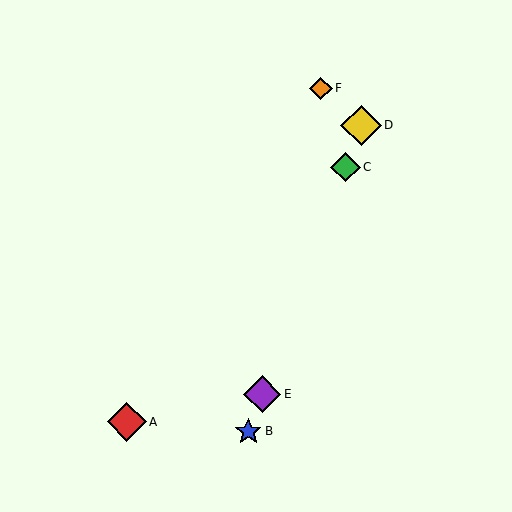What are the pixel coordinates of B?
Object B is at (248, 431).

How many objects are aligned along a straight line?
4 objects (B, C, D, E) are aligned along a straight line.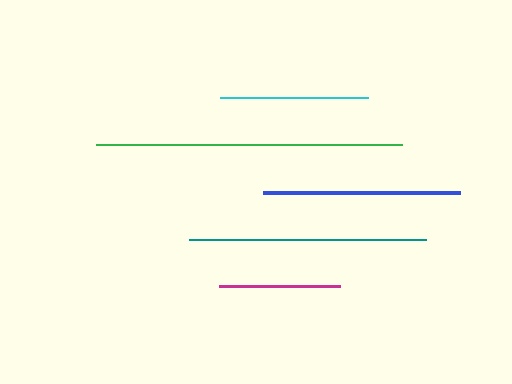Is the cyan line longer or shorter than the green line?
The green line is longer than the cyan line.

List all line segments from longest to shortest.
From longest to shortest: green, teal, blue, cyan, magenta.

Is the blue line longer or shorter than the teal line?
The teal line is longer than the blue line.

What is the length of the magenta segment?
The magenta segment is approximately 121 pixels long.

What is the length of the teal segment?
The teal segment is approximately 238 pixels long.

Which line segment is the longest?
The green line is the longest at approximately 305 pixels.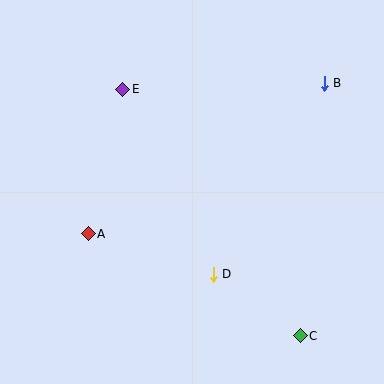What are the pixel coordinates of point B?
Point B is at (324, 83).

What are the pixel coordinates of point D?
Point D is at (213, 274).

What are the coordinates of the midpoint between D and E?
The midpoint between D and E is at (168, 182).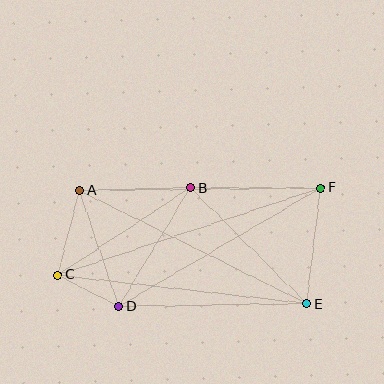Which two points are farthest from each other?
Points C and F are farthest from each other.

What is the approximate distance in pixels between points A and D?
The distance between A and D is approximately 122 pixels.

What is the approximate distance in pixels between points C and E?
The distance between C and E is approximately 251 pixels.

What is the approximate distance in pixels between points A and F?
The distance between A and F is approximately 241 pixels.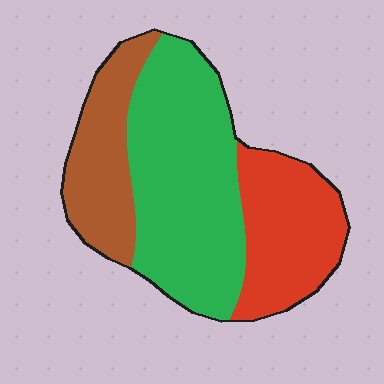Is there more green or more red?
Green.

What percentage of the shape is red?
Red covers about 25% of the shape.